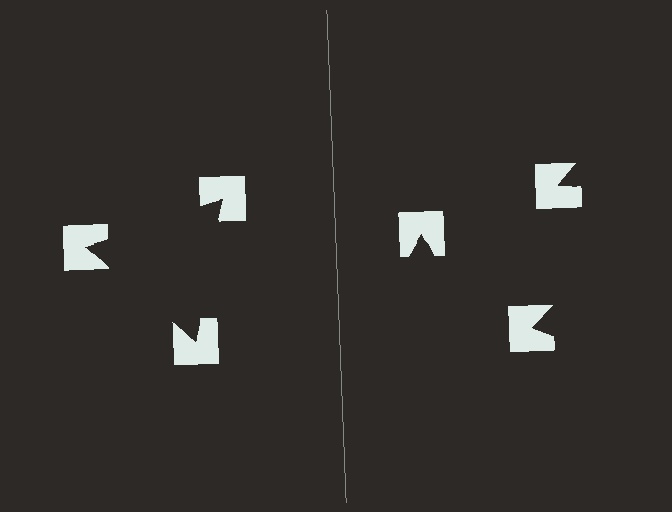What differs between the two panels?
The notched squares are positioned identically on both sides; only the wedge orientations differ. On the left they align to a triangle; on the right they are misaligned.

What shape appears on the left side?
An illusory triangle.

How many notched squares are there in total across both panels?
6 — 3 on each side.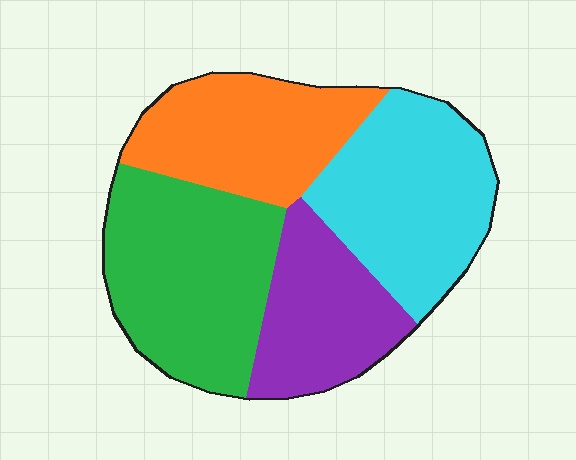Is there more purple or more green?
Green.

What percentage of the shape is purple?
Purple covers roughly 20% of the shape.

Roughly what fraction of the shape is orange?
Orange covers 23% of the shape.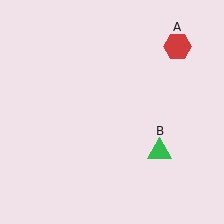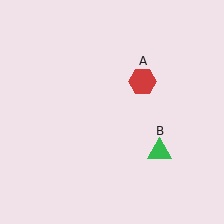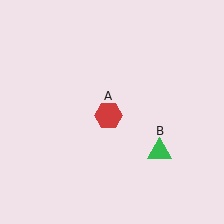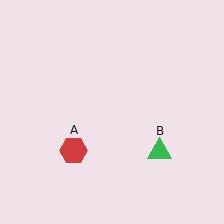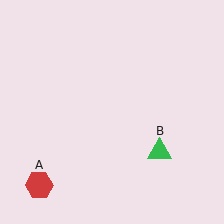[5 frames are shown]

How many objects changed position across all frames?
1 object changed position: red hexagon (object A).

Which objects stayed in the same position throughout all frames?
Green triangle (object B) remained stationary.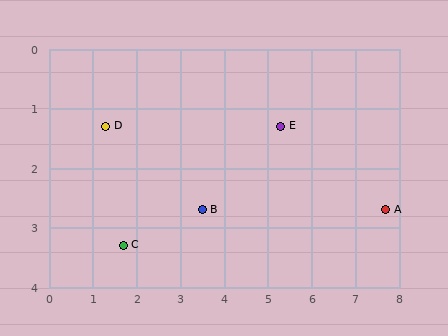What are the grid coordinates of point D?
Point D is at approximately (1.3, 1.3).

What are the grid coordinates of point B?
Point B is at approximately (3.5, 2.7).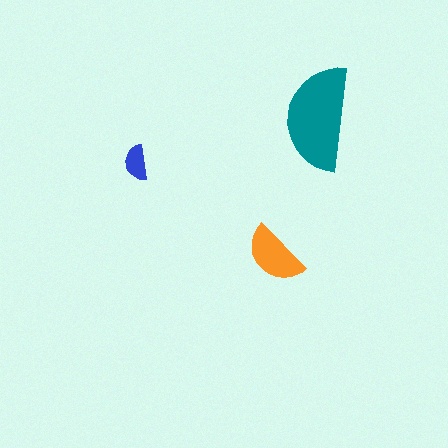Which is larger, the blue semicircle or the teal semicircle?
The teal one.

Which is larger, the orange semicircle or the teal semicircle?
The teal one.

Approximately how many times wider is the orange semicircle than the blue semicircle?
About 2 times wider.